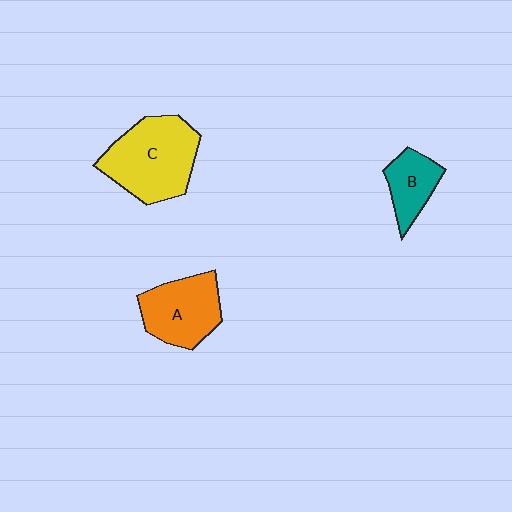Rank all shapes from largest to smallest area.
From largest to smallest: C (yellow), A (orange), B (teal).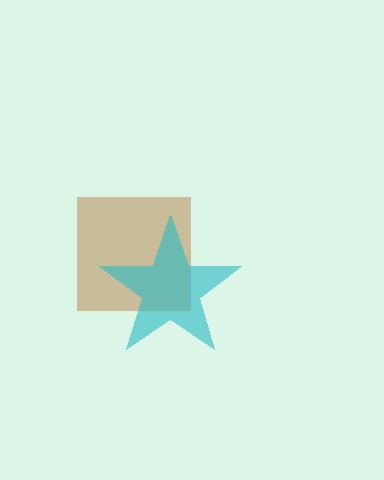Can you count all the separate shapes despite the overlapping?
Yes, there are 2 separate shapes.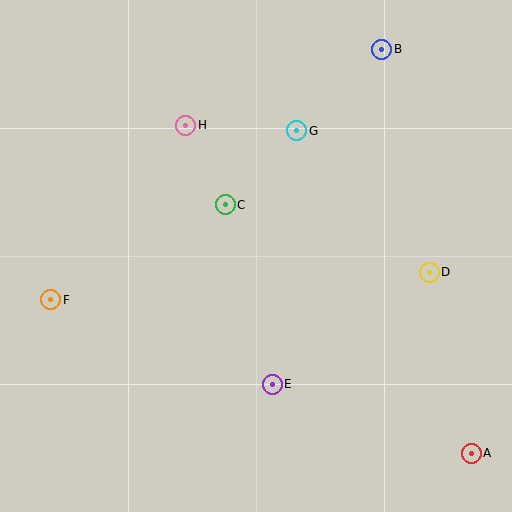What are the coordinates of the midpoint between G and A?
The midpoint between G and A is at (384, 292).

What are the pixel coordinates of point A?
Point A is at (471, 453).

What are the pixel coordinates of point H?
Point H is at (186, 125).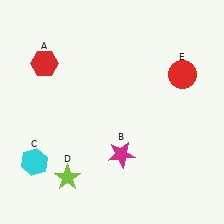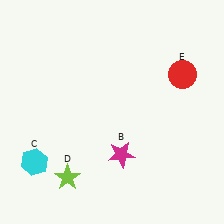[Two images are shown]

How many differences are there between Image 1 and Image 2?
There is 1 difference between the two images.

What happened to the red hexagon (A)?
The red hexagon (A) was removed in Image 2. It was in the top-left area of Image 1.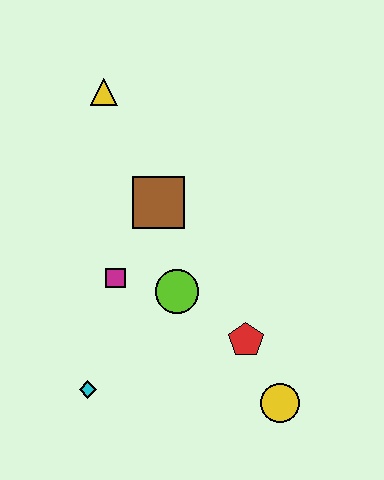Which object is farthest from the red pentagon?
The yellow triangle is farthest from the red pentagon.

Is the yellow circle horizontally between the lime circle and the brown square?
No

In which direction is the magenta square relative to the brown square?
The magenta square is below the brown square.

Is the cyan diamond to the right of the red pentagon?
No